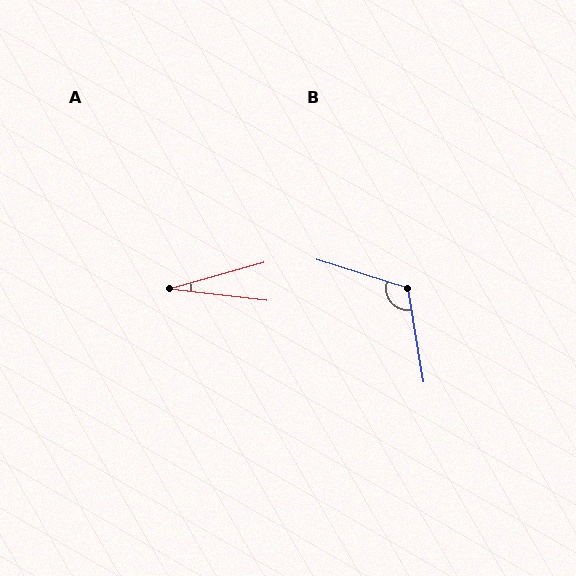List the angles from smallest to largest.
A (22°), B (117°).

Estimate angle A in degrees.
Approximately 22 degrees.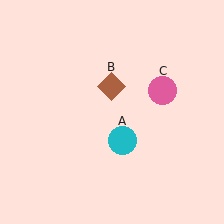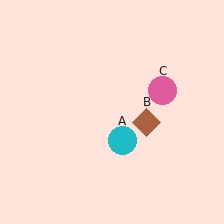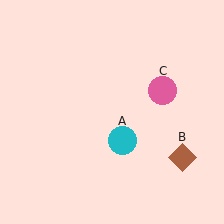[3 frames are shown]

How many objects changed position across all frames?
1 object changed position: brown diamond (object B).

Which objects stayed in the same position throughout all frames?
Cyan circle (object A) and pink circle (object C) remained stationary.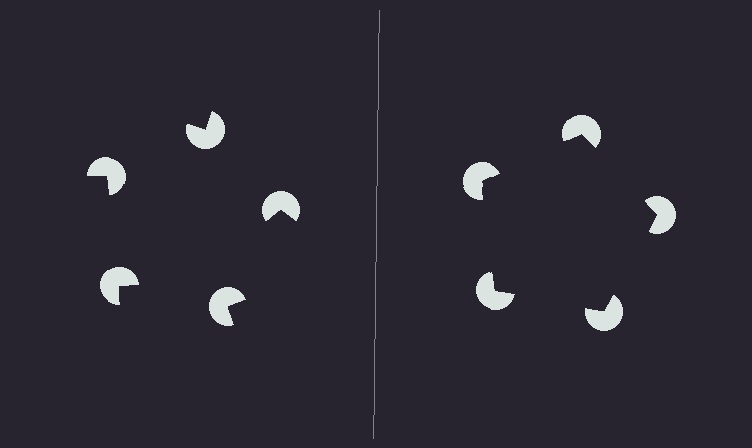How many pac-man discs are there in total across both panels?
10 — 5 on each side.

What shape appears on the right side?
An illusory pentagon.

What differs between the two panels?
The pac-man discs are positioned identically on both sides; only the wedge orientations differ. On the right they align to a pentagon; on the left they are misaligned.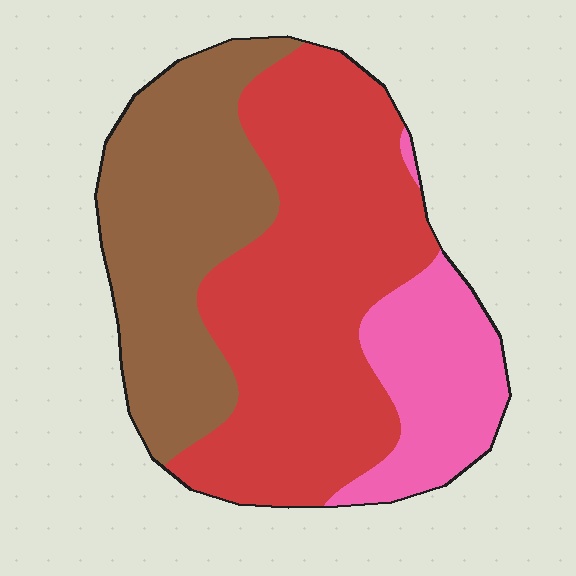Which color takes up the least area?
Pink, at roughly 20%.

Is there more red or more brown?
Red.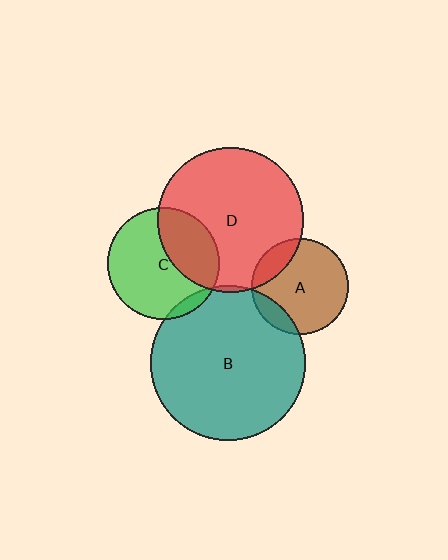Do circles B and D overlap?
Yes.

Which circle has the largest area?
Circle B (teal).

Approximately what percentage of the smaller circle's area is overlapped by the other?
Approximately 5%.